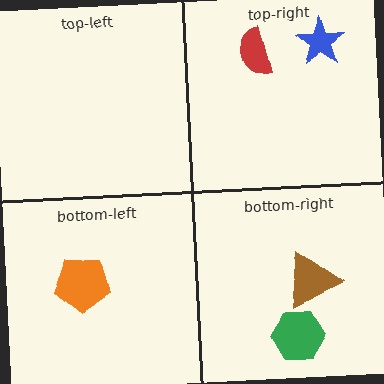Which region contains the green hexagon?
The bottom-right region.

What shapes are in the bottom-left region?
The orange pentagon.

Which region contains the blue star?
The top-right region.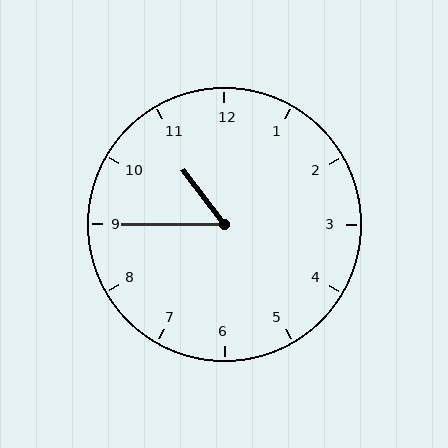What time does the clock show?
10:45.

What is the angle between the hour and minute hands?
Approximately 52 degrees.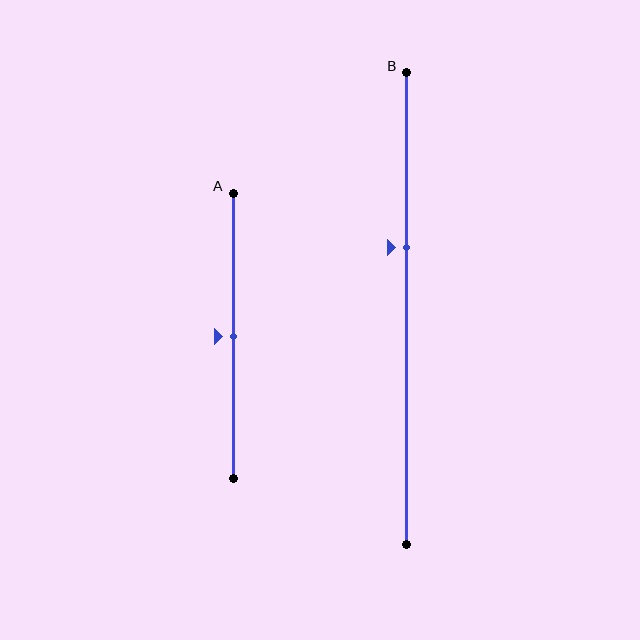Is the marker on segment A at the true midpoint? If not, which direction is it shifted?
Yes, the marker on segment A is at the true midpoint.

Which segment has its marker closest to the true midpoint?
Segment A has its marker closest to the true midpoint.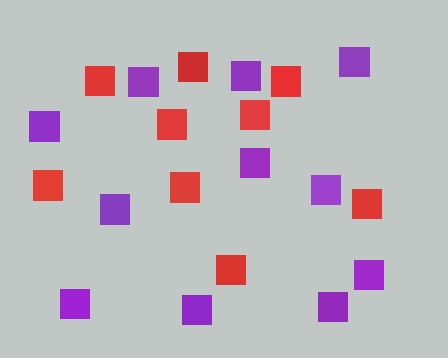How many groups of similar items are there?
There are 2 groups: one group of red squares (9) and one group of purple squares (11).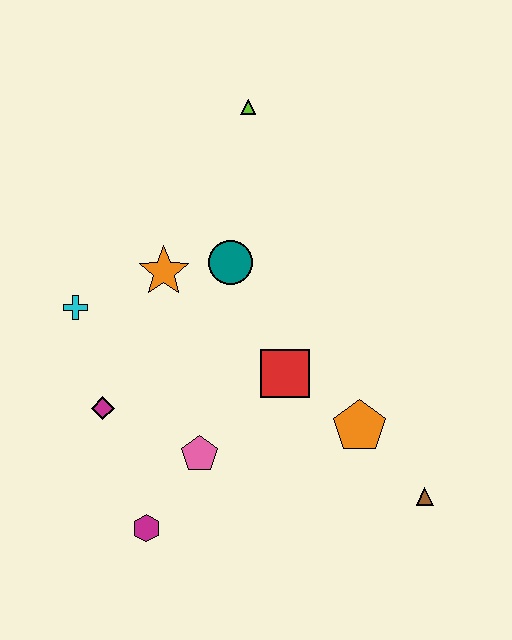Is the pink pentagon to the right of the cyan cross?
Yes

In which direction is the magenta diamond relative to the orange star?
The magenta diamond is below the orange star.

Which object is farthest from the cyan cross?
The brown triangle is farthest from the cyan cross.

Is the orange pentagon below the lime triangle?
Yes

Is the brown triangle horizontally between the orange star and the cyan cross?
No